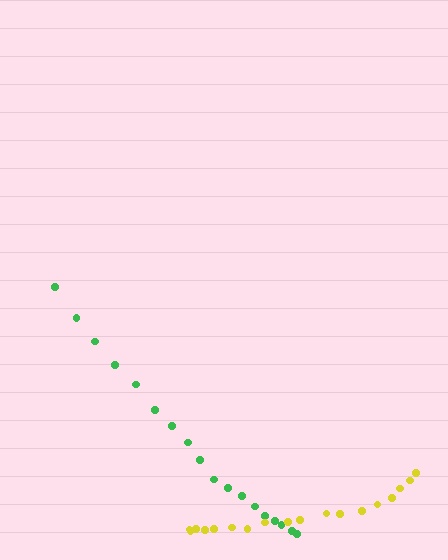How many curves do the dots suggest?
There are 2 distinct paths.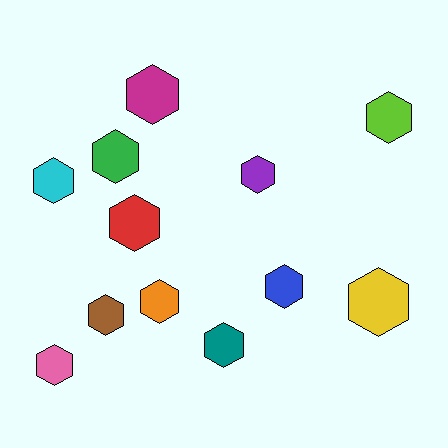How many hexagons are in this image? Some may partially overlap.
There are 12 hexagons.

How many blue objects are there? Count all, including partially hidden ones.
There is 1 blue object.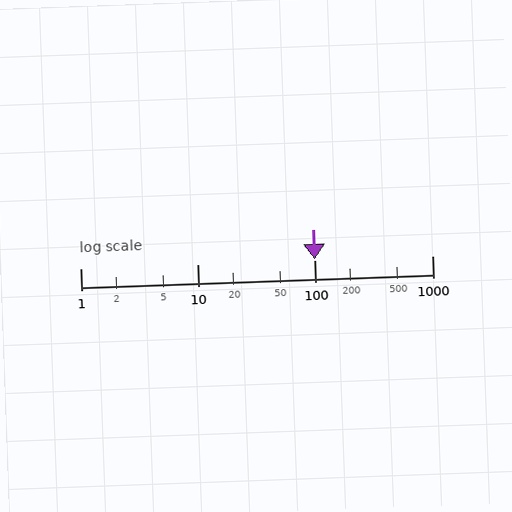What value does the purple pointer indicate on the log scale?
The pointer indicates approximately 100.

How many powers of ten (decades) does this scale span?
The scale spans 3 decades, from 1 to 1000.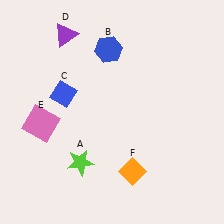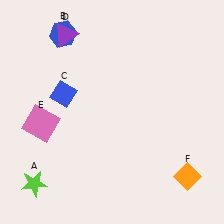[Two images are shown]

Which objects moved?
The objects that moved are: the lime star (A), the blue hexagon (B), the orange diamond (F).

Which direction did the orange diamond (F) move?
The orange diamond (F) moved right.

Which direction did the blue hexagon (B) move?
The blue hexagon (B) moved left.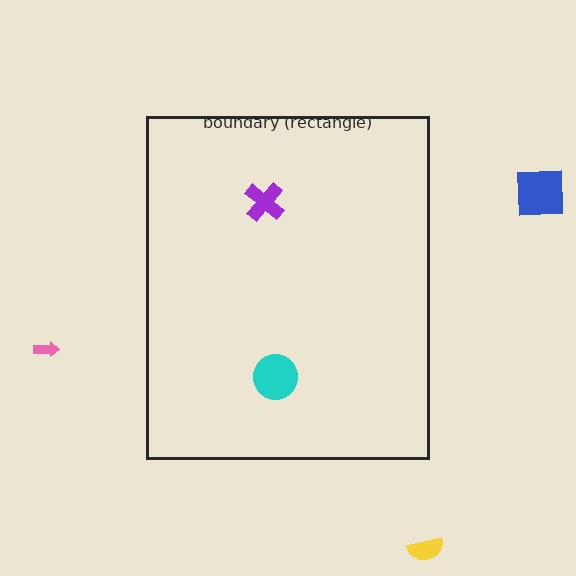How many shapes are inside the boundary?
2 inside, 3 outside.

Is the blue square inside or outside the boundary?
Outside.